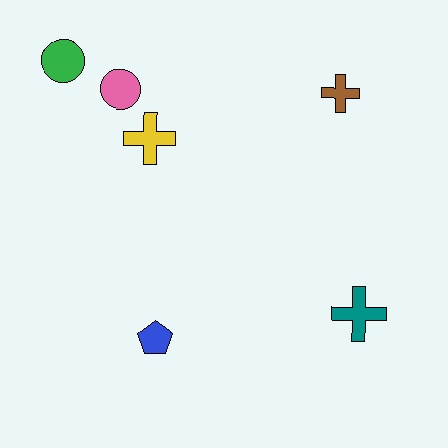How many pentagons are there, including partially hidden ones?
There is 1 pentagon.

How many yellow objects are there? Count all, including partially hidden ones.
There is 1 yellow object.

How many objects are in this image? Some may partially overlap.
There are 6 objects.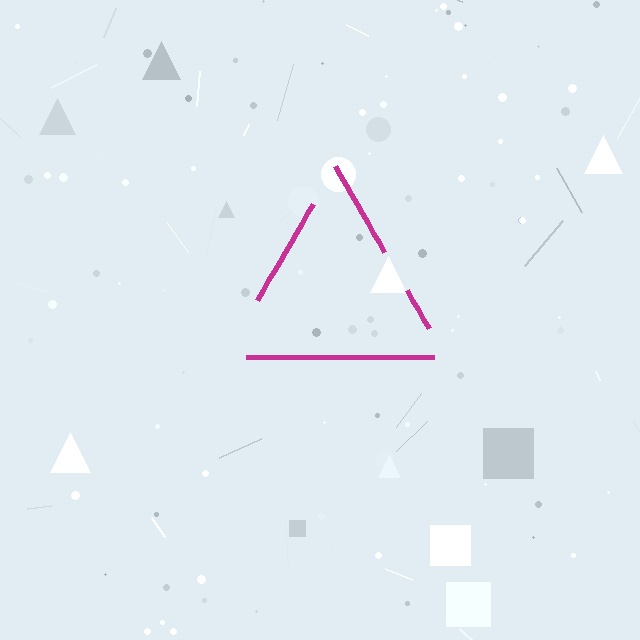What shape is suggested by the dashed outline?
The dashed outline suggests a triangle.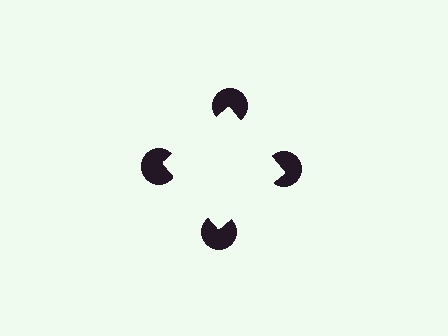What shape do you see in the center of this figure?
An illusory square — its edges are inferred from the aligned wedge cuts in the pac-man discs, not physically drawn.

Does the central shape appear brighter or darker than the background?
It typically appears slightly brighter than the background, even though no actual brightness change is drawn.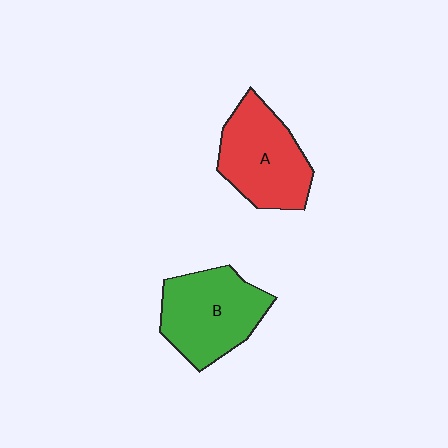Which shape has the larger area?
Shape B (green).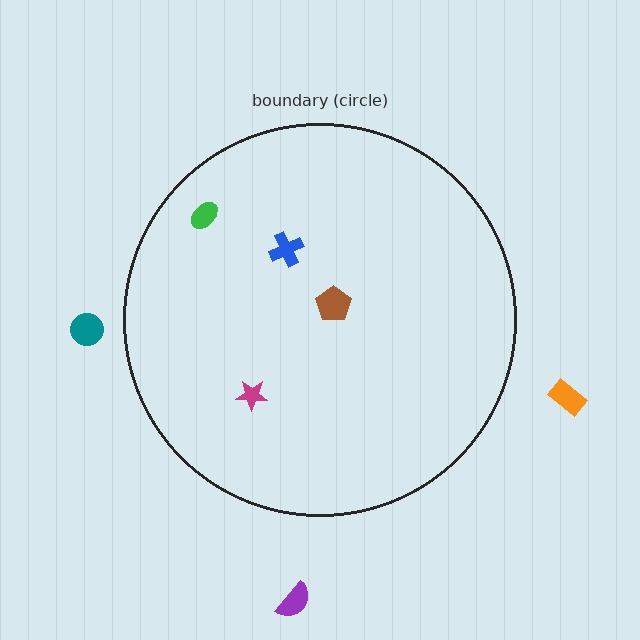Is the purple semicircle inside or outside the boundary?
Outside.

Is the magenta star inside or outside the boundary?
Inside.